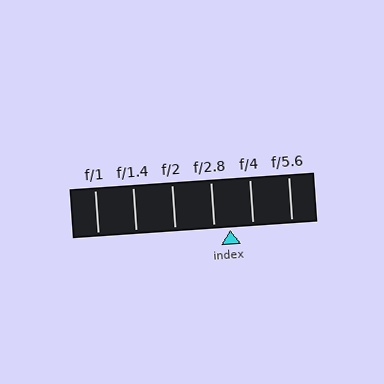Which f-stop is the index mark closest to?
The index mark is closest to f/2.8.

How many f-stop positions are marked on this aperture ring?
There are 6 f-stop positions marked.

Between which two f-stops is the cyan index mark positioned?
The index mark is between f/2.8 and f/4.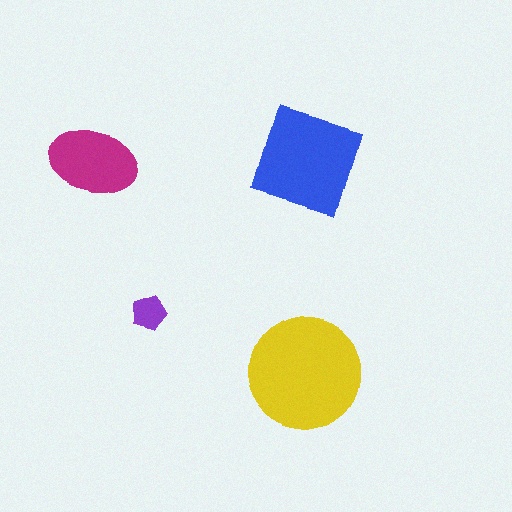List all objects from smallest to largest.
The purple pentagon, the magenta ellipse, the blue diamond, the yellow circle.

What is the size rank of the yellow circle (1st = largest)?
1st.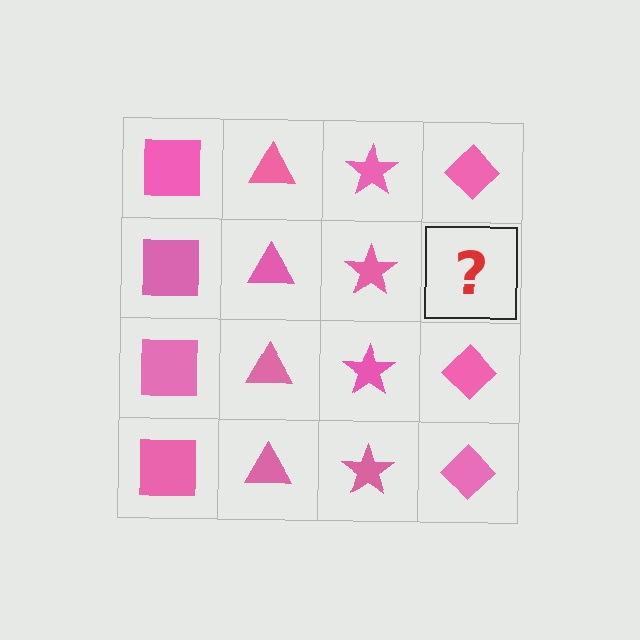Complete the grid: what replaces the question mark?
The question mark should be replaced with a pink diamond.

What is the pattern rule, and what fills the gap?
The rule is that each column has a consistent shape. The gap should be filled with a pink diamond.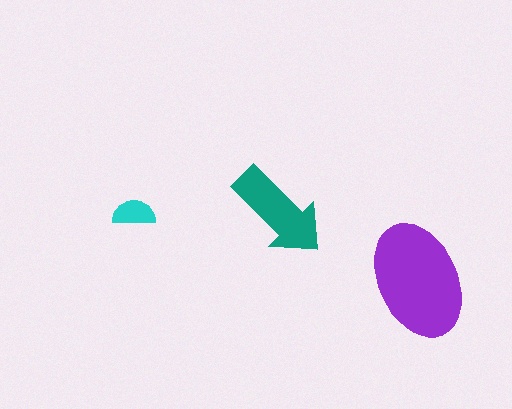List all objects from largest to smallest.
The purple ellipse, the teal arrow, the cyan semicircle.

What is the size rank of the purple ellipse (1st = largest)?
1st.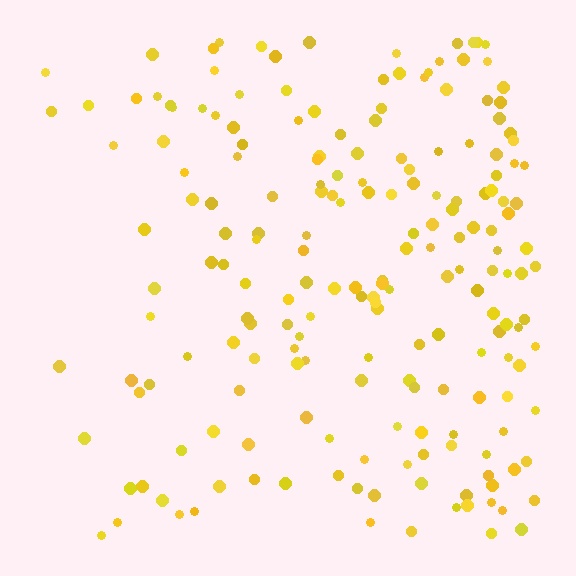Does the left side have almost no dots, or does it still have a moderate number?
Still a moderate number, just noticeably fewer than the right.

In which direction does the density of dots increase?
From left to right, with the right side densest.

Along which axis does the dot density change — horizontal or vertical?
Horizontal.